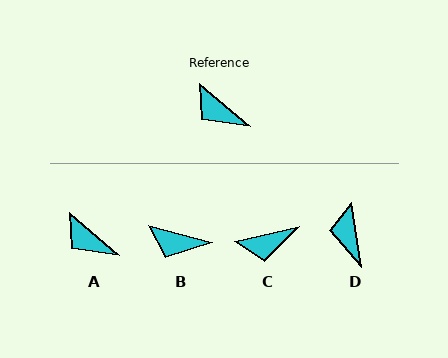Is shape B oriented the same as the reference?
No, it is off by about 26 degrees.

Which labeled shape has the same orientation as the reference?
A.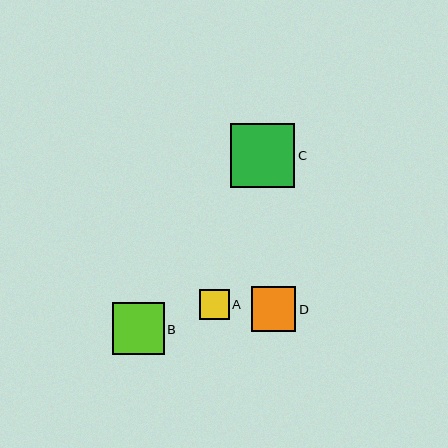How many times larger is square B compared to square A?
Square B is approximately 1.8 times the size of square A.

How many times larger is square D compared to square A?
Square D is approximately 1.5 times the size of square A.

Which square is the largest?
Square C is the largest with a size of approximately 64 pixels.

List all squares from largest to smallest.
From largest to smallest: C, B, D, A.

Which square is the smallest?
Square A is the smallest with a size of approximately 30 pixels.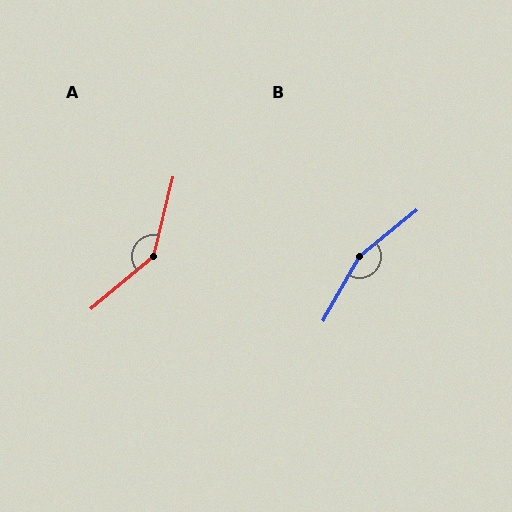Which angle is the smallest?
A, at approximately 144 degrees.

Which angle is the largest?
B, at approximately 159 degrees.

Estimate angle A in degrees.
Approximately 144 degrees.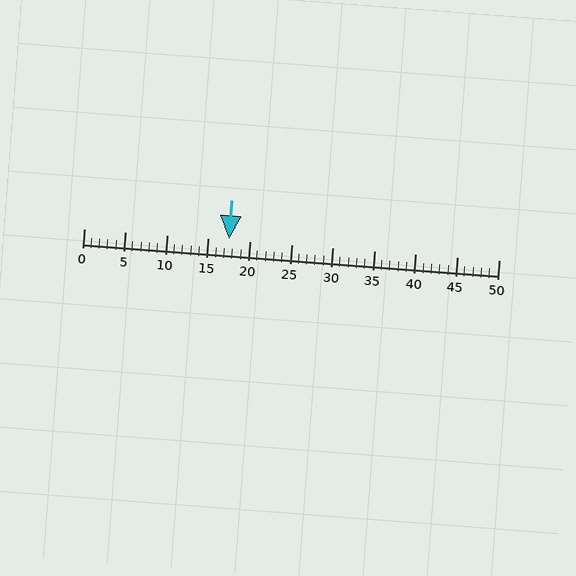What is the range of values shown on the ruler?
The ruler shows values from 0 to 50.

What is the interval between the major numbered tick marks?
The major tick marks are spaced 5 units apart.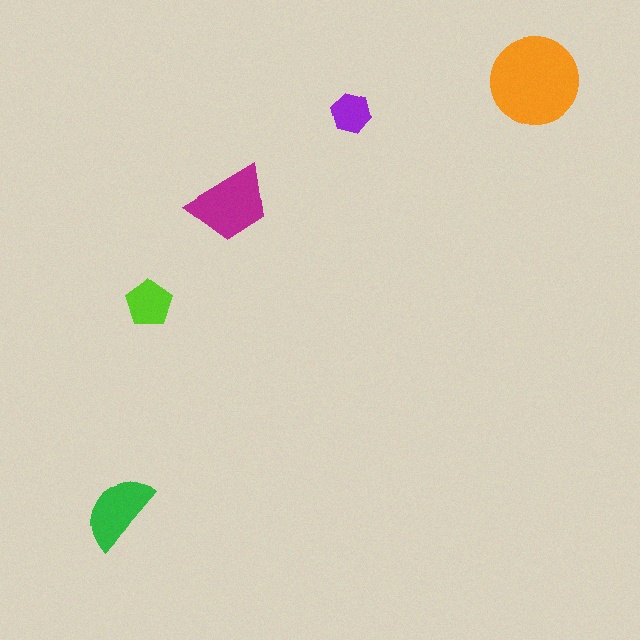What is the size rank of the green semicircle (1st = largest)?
3rd.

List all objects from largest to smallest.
The orange circle, the magenta trapezoid, the green semicircle, the lime pentagon, the purple hexagon.